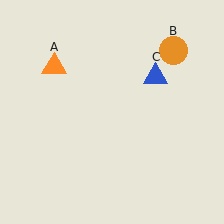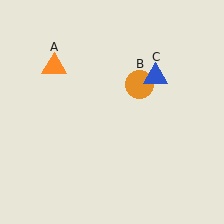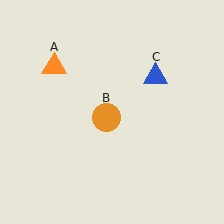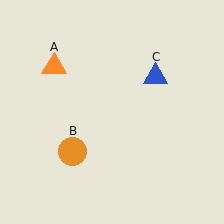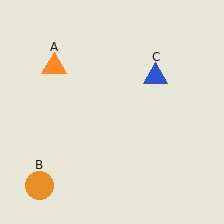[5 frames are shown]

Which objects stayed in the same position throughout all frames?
Orange triangle (object A) and blue triangle (object C) remained stationary.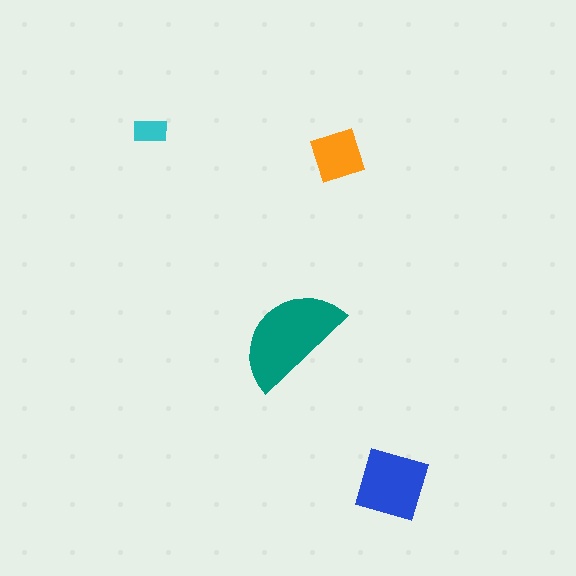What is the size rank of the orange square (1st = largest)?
3rd.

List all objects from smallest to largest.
The cyan rectangle, the orange square, the blue diamond, the teal semicircle.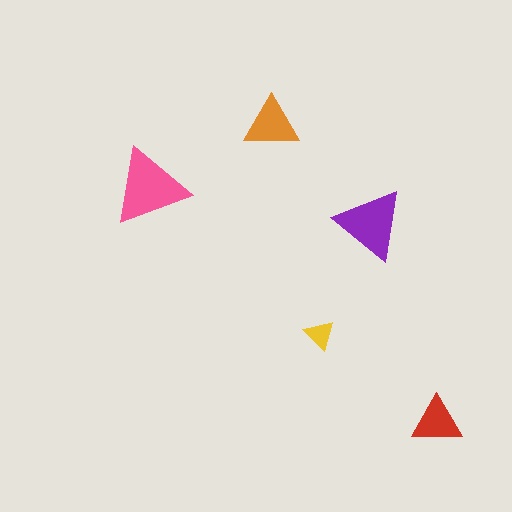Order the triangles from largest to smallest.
the pink one, the purple one, the orange one, the red one, the yellow one.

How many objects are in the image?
There are 5 objects in the image.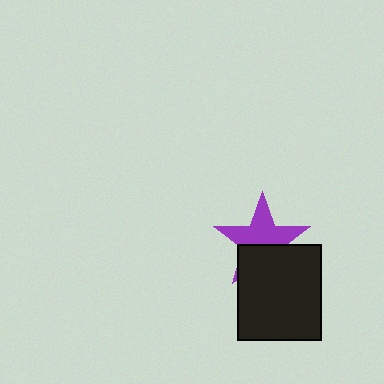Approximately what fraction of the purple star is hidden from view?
Roughly 42% of the purple star is hidden behind the black rectangle.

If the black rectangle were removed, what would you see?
You would see the complete purple star.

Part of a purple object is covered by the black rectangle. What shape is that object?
It is a star.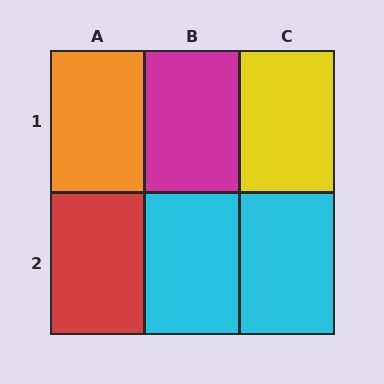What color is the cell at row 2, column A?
Red.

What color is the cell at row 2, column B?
Cyan.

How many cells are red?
1 cell is red.